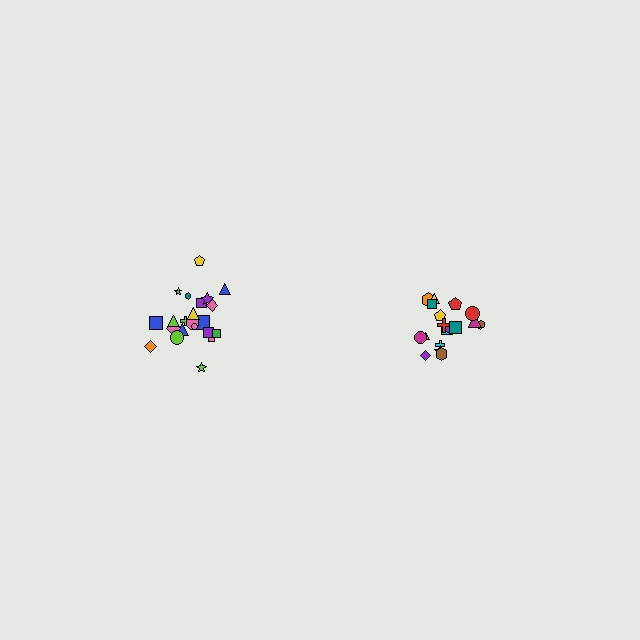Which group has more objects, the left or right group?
The left group.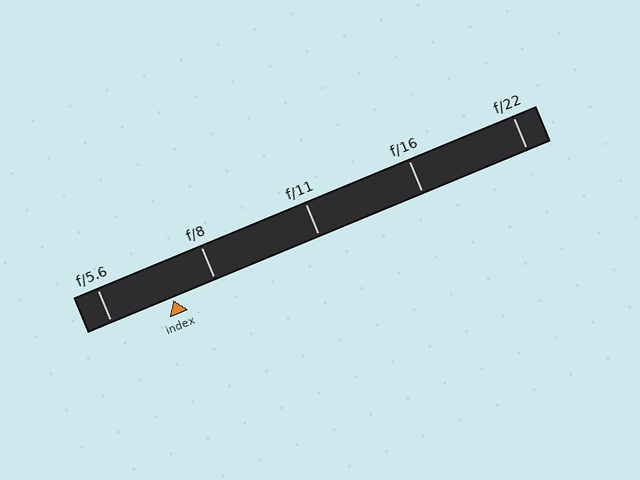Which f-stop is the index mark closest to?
The index mark is closest to f/8.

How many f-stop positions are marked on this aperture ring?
There are 5 f-stop positions marked.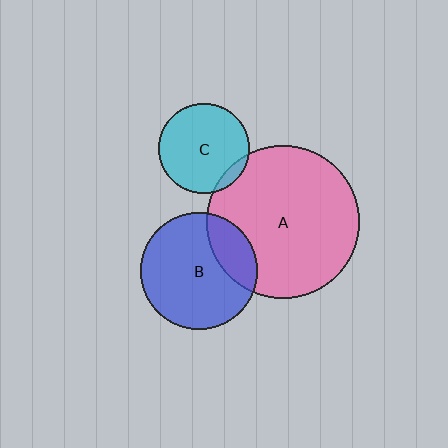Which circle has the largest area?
Circle A (pink).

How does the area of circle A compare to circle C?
Approximately 2.9 times.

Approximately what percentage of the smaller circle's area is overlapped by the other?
Approximately 10%.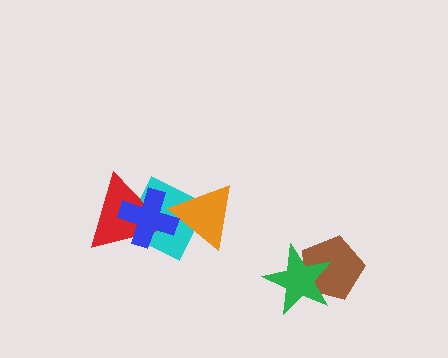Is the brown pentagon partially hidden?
Yes, it is partially covered by another shape.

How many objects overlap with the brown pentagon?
1 object overlaps with the brown pentagon.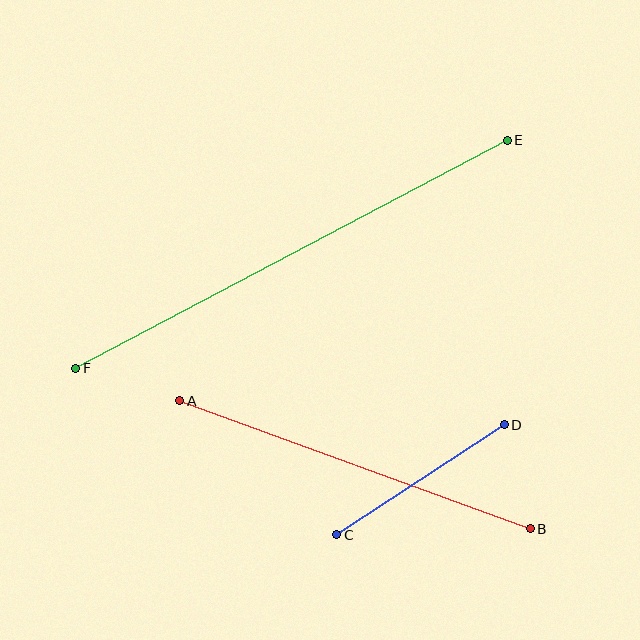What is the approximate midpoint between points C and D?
The midpoint is at approximately (420, 480) pixels.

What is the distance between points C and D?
The distance is approximately 200 pixels.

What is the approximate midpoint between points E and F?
The midpoint is at approximately (292, 254) pixels.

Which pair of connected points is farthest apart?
Points E and F are farthest apart.